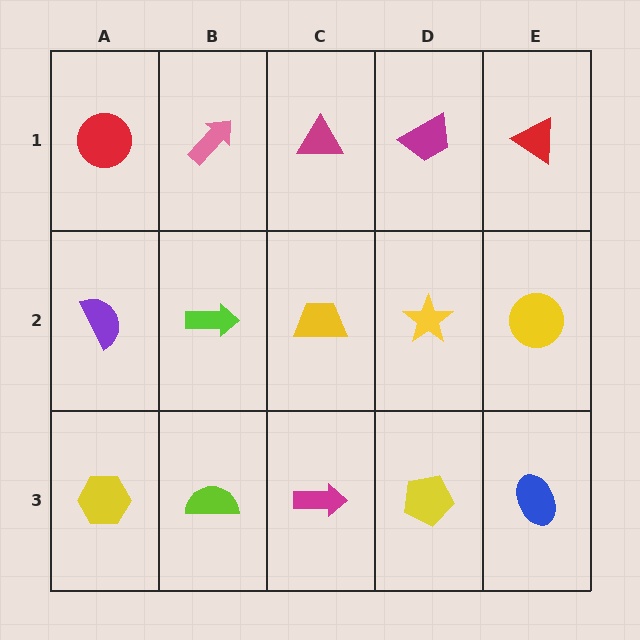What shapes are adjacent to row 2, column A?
A red circle (row 1, column A), a yellow hexagon (row 3, column A), a lime arrow (row 2, column B).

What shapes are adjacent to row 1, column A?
A purple semicircle (row 2, column A), a pink arrow (row 1, column B).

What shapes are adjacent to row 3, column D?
A yellow star (row 2, column D), a magenta arrow (row 3, column C), a blue ellipse (row 3, column E).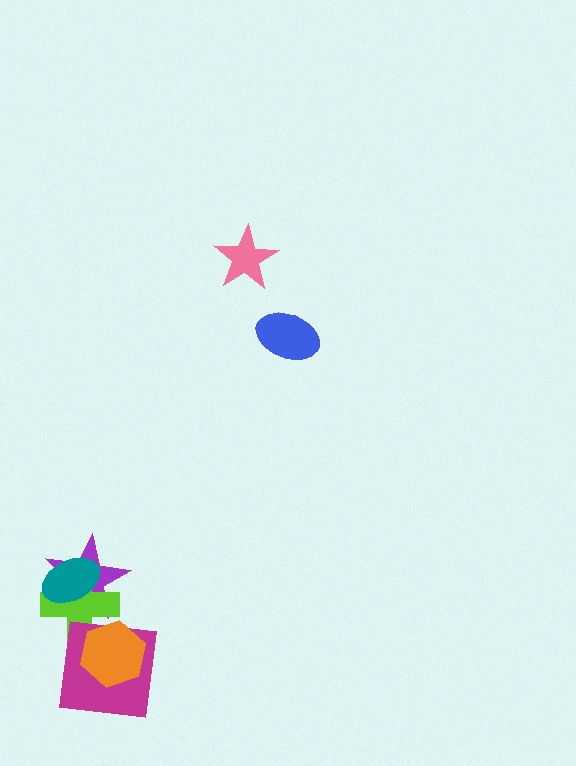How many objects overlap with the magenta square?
2 objects overlap with the magenta square.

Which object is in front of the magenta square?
The orange hexagon is in front of the magenta square.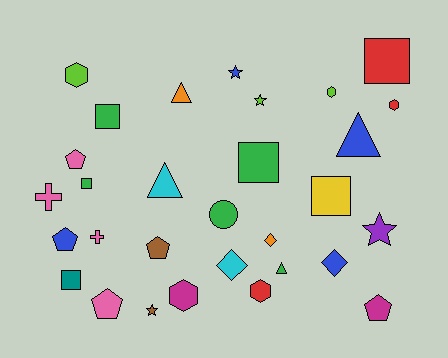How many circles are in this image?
There is 1 circle.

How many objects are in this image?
There are 30 objects.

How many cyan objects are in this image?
There are 2 cyan objects.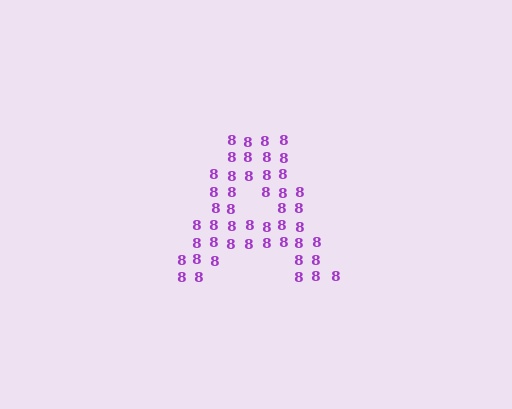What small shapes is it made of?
It is made of small digit 8's.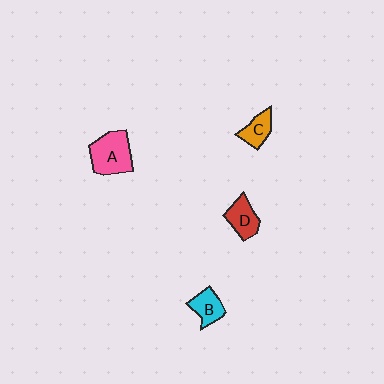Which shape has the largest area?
Shape A (pink).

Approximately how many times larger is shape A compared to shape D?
Approximately 1.6 times.